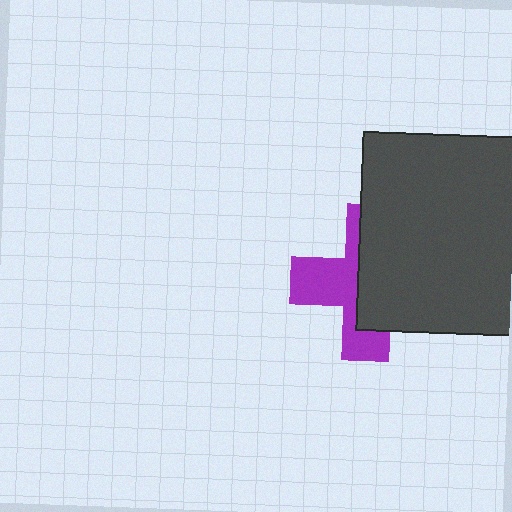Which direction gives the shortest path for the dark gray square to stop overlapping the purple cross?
Moving right gives the shortest separation.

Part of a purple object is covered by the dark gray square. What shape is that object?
It is a cross.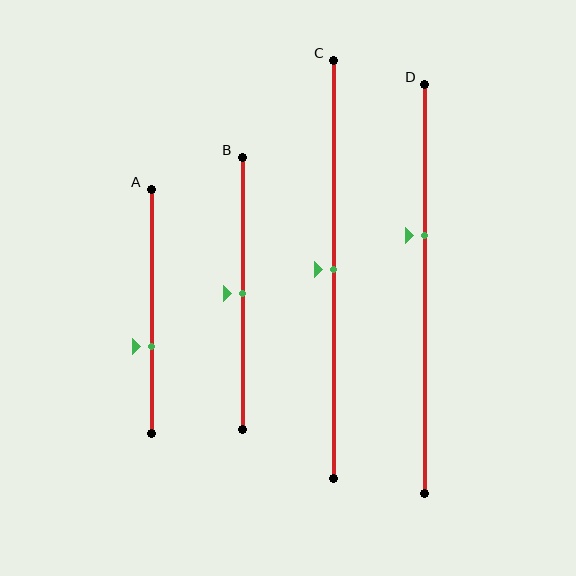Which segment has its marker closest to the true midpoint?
Segment B has its marker closest to the true midpoint.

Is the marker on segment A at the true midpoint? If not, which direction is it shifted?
No, the marker on segment A is shifted downward by about 14% of the segment length.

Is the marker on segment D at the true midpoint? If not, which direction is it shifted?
No, the marker on segment D is shifted upward by about 13% of the segment length.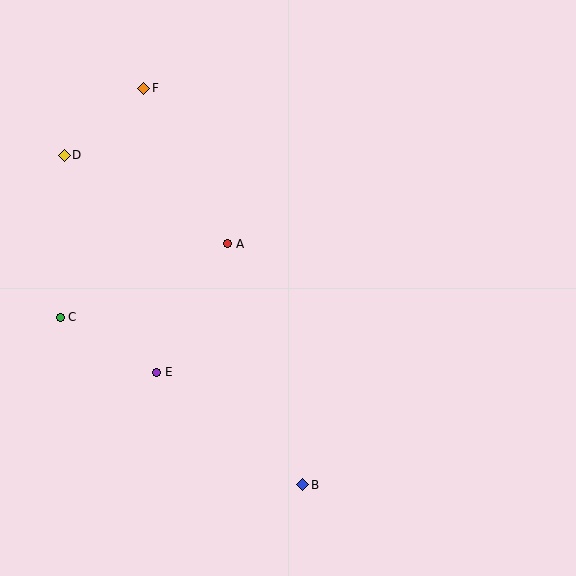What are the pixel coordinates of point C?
Point C is at (60, 317).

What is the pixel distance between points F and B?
The distance between F and B is 427 pixels.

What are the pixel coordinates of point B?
Point B is at (303, 485).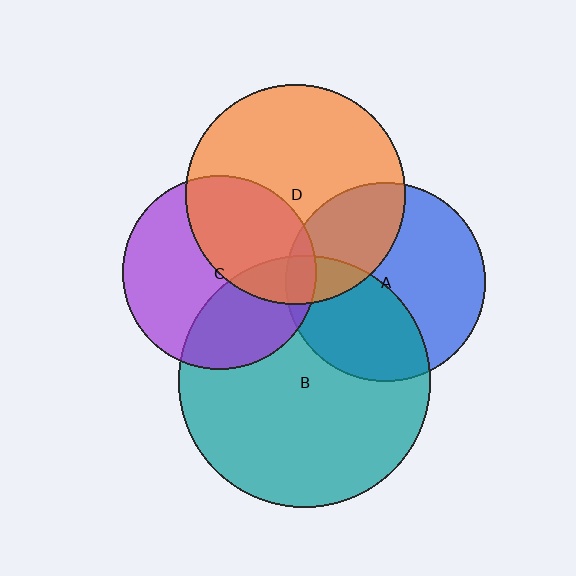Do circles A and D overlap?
Yes.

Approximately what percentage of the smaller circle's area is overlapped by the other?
Approximately 30%.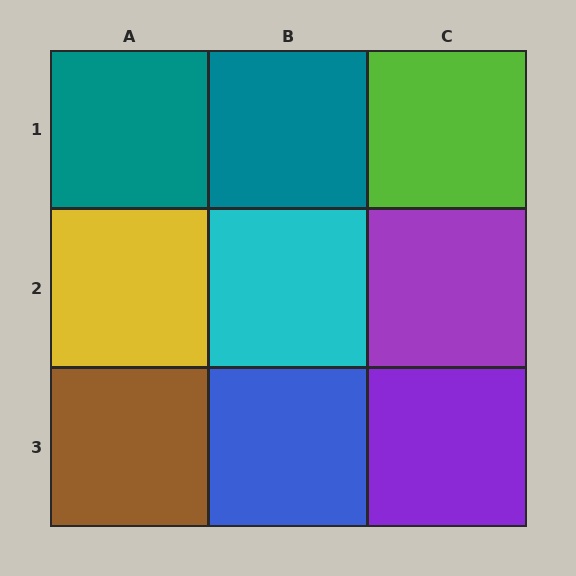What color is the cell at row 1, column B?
Teal.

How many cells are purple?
2 cells are purple.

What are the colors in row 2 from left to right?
Yellow, cyan, purple.